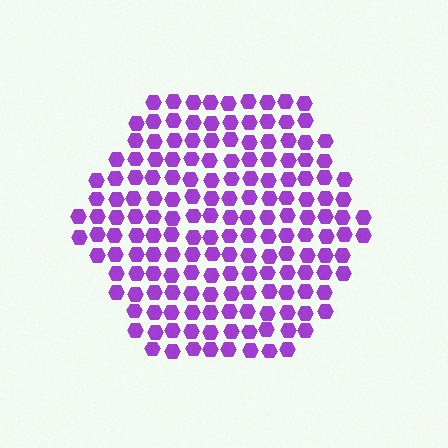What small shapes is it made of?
It is made of small hexagons.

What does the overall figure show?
The overall figure shows a hexagon.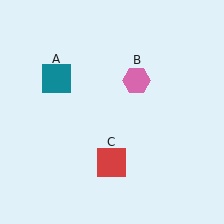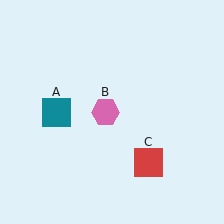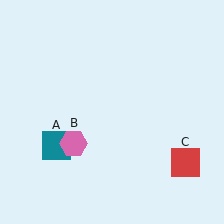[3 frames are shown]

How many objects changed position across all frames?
3 objects changed position: teal square (object A), pink hexagon (object B), red square (object C).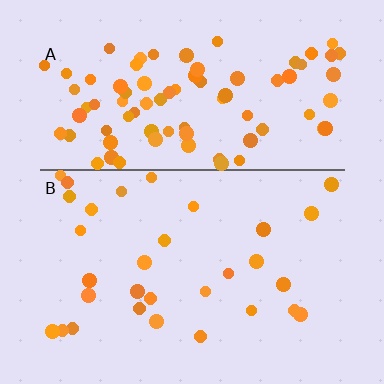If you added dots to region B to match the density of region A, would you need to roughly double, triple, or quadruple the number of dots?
Approximately triple.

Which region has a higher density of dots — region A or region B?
A (the top).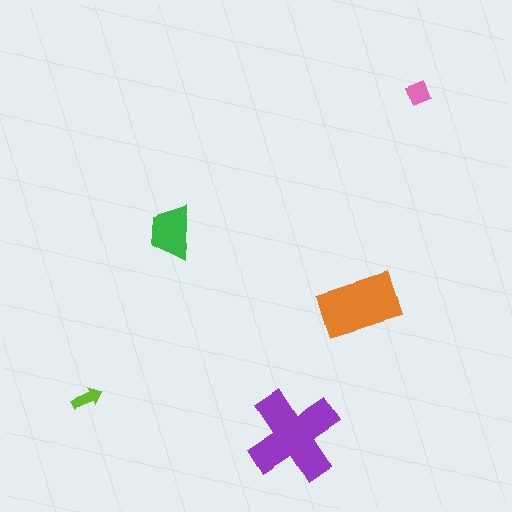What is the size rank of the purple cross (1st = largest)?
1st.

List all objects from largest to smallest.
The purple cross, the orange rectangle, the green trapezoid, the pink diamond, the lime arrow.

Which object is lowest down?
The purple cross is bottommost.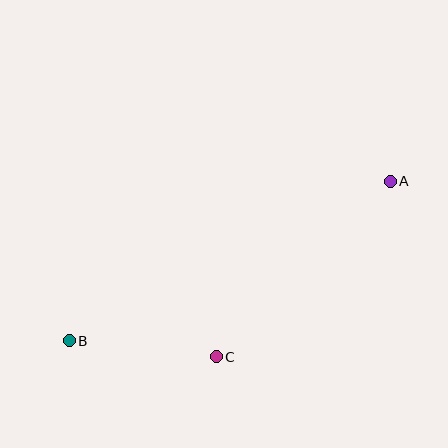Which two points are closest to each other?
Points B and C are closest to each other.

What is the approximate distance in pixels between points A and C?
The distance between A and C is approximately 247 pixels.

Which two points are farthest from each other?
Points A and B are farthest from each other.